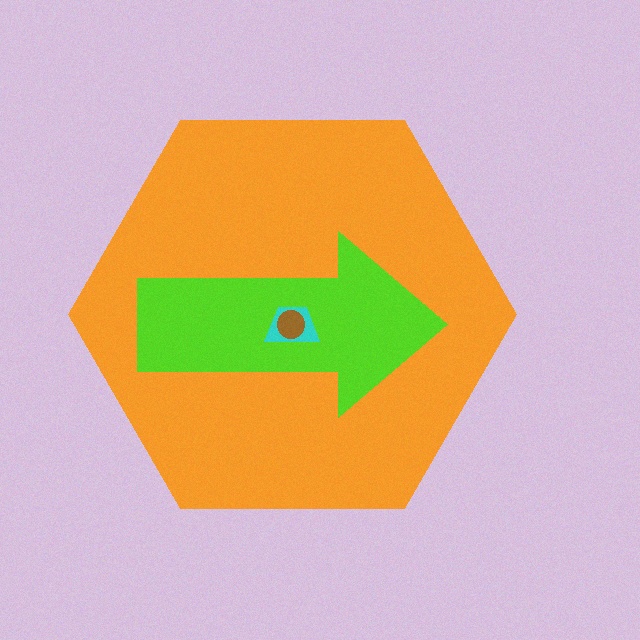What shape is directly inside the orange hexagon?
The lime arrow.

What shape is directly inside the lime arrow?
The cyan trapezoid.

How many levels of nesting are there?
4.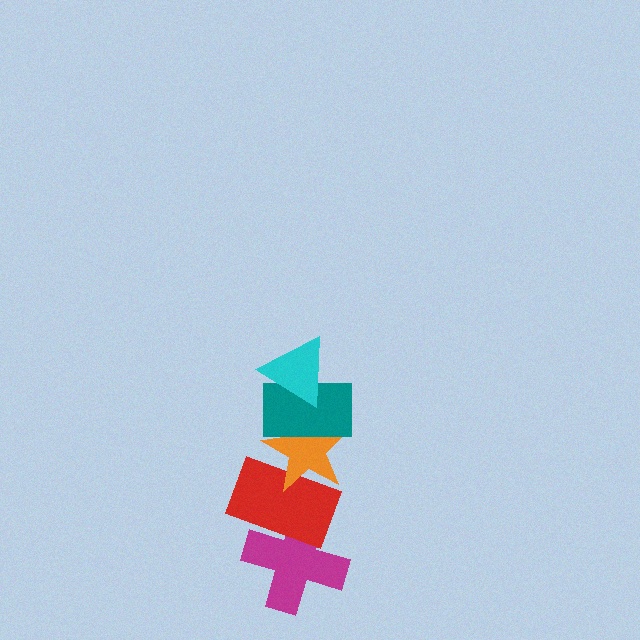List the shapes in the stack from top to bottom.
From top to bottom: the cyan triangle, the teal rectangle, the orange star, the red rectangle, the magenta cross.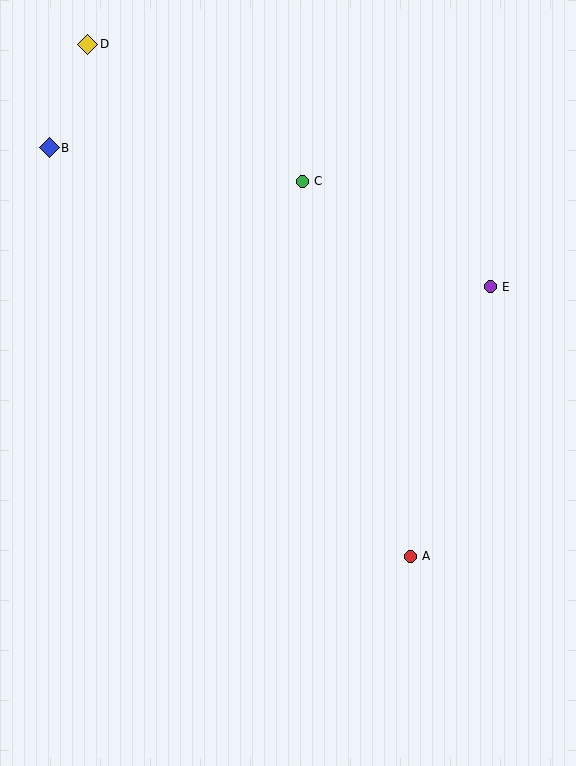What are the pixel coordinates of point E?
Point E is at (490, 287).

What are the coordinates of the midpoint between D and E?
The midpoint between D and E is at (289, 166).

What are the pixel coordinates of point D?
Point D is at (88, 44).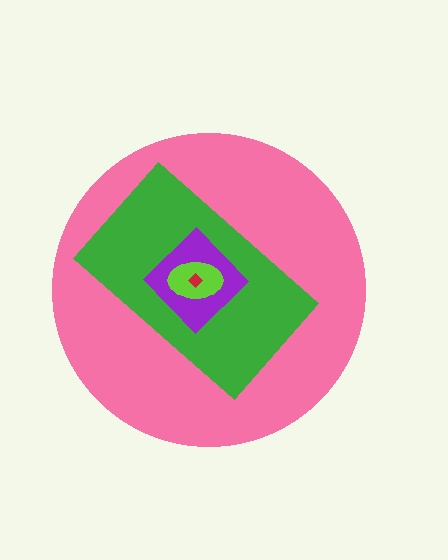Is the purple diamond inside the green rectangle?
Yes.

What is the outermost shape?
The pink circle.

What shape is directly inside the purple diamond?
The lime ellipse.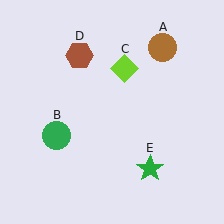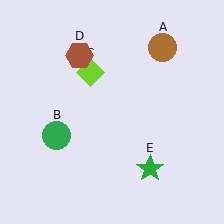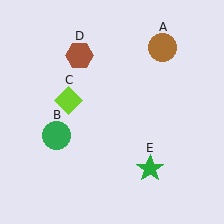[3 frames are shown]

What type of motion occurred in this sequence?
The lime diamond (object C) rotated counterclockwise around the center of the scene.